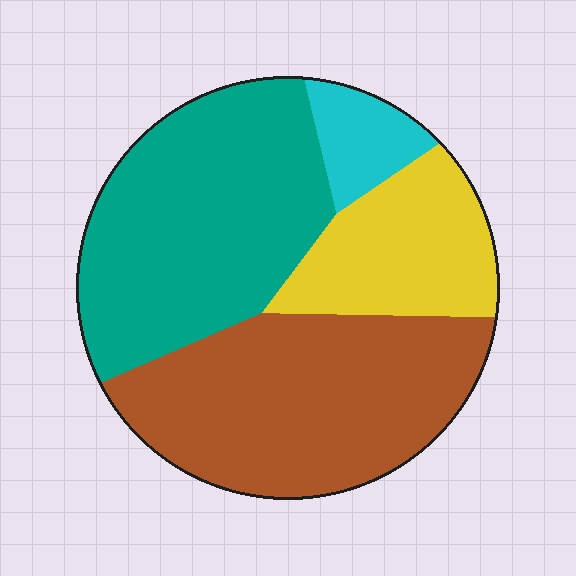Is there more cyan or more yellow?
Yellow.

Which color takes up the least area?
Cyan, at roughly 5%.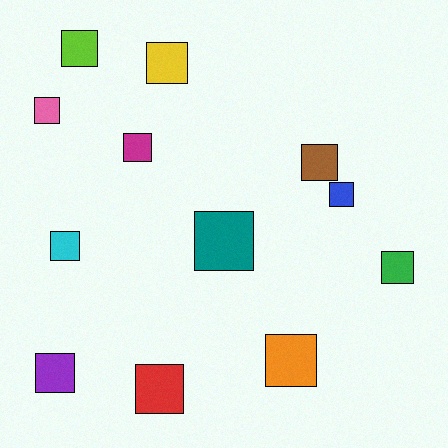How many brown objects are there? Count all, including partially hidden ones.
There is 1 brown object.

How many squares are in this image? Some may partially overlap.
There are 12 squares.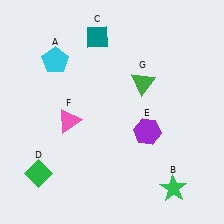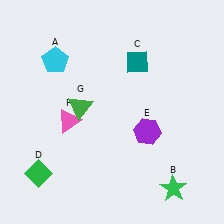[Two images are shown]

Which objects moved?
The objects that moved are: the teal diamond (C), the green triangle (G).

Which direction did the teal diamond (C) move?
The teal diamond (C) moved right.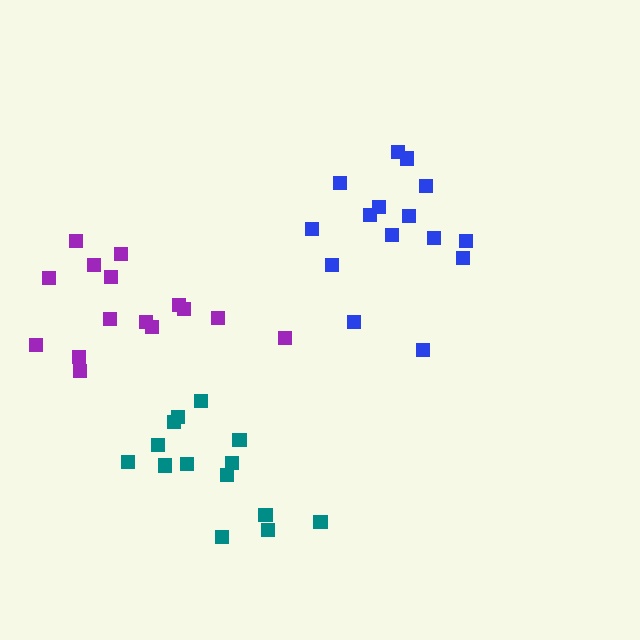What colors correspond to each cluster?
The clusters are colored: purple, teal, blue.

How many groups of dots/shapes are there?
There are 3 groups.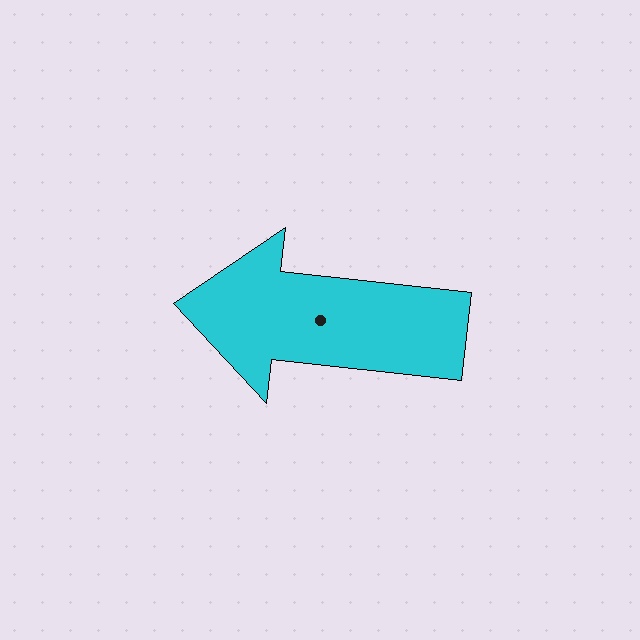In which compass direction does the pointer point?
West.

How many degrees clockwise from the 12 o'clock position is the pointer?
Approximately 276 degrees.